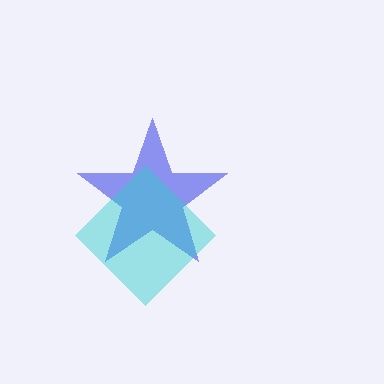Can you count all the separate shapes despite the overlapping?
Yes, there are 2 separate shapes.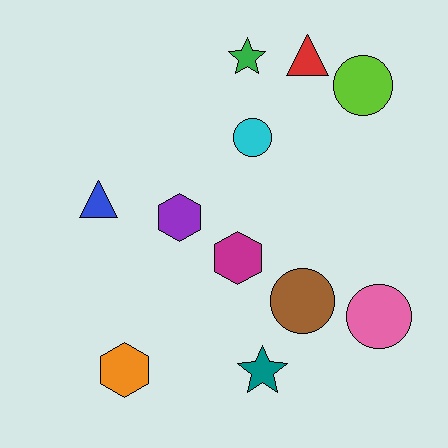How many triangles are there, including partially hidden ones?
There are 2 triangles.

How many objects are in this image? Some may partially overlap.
There are 11 objects.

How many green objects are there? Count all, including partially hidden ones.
There is 1 green object.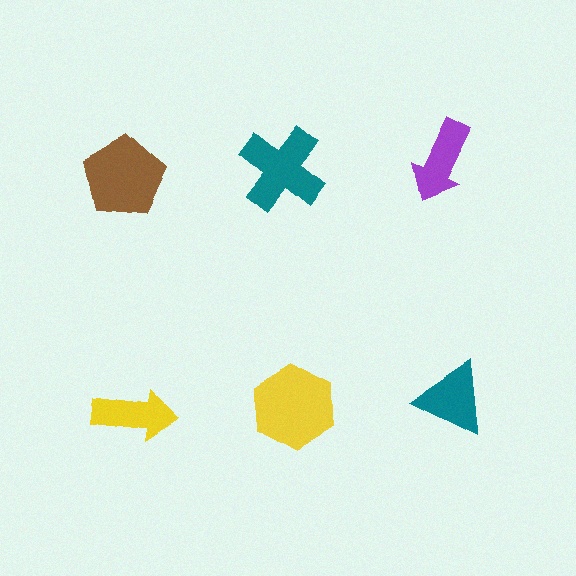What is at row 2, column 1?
A yellow arrow.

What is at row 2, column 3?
A teal triangle.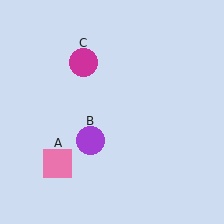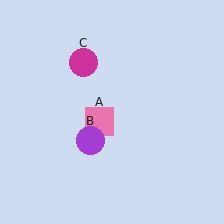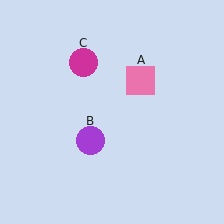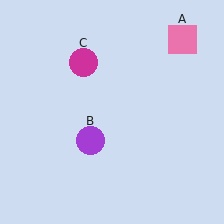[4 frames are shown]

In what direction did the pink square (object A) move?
The pink square (object A) moved up and to the right.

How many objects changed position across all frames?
1 object changed position: pink square (object A).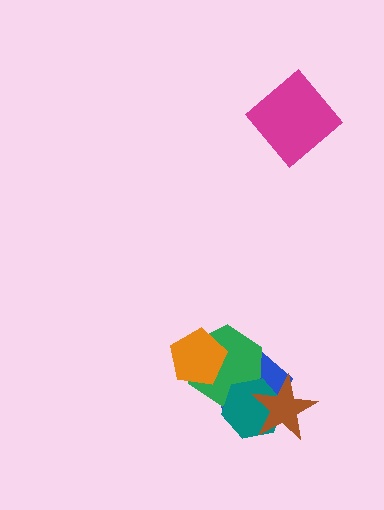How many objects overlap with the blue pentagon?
4 objects overlap with the blue pentagon.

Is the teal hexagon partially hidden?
Yes, it is partially covered by another shape.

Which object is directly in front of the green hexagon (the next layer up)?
The teal hexagon is directly in front of the green hexagon.